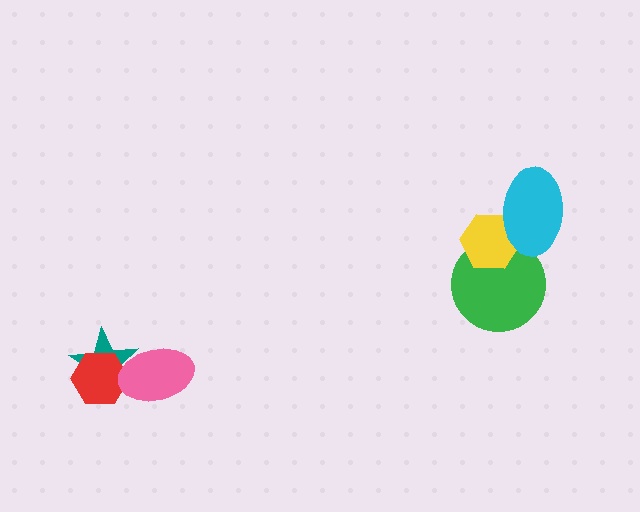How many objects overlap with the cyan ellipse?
2 objects overlap with the cyan ellipse.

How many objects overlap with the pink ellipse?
2 objects overlap with the pink ellipse.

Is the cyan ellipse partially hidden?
No, no other shape covers it.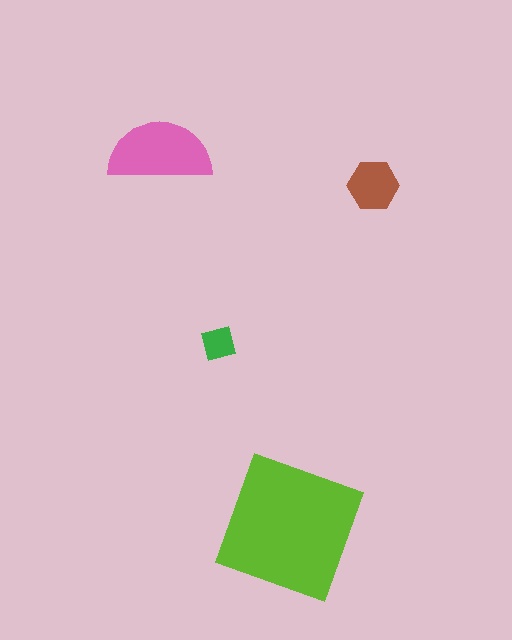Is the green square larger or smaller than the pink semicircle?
Smaller.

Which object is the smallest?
The green square.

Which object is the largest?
The lime square.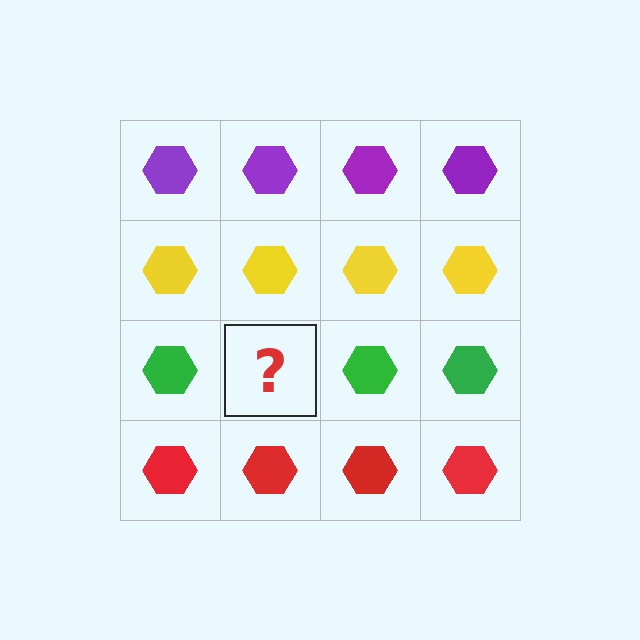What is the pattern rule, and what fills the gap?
The rule is that each row has a consistent color. The gap should be filled with a green hexagon.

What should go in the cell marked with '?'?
The missing cell should contain a green hexagon.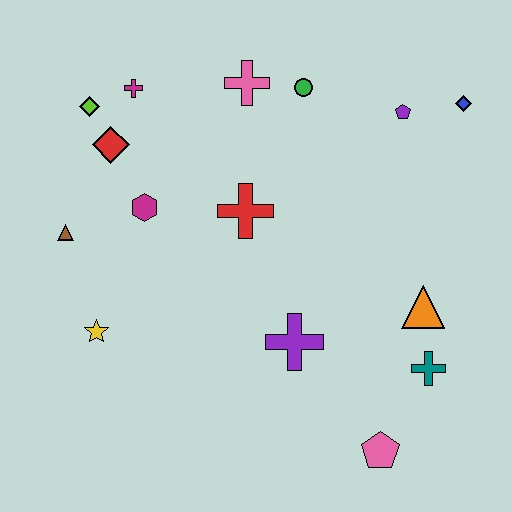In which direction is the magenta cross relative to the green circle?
The magenta cross is to the left of the green circle.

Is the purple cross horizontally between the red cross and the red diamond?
No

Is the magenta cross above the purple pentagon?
Yes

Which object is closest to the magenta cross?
The lime diamond is closest to the magenta cross.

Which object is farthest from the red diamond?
The pink pentagon is farthest from the red diamond.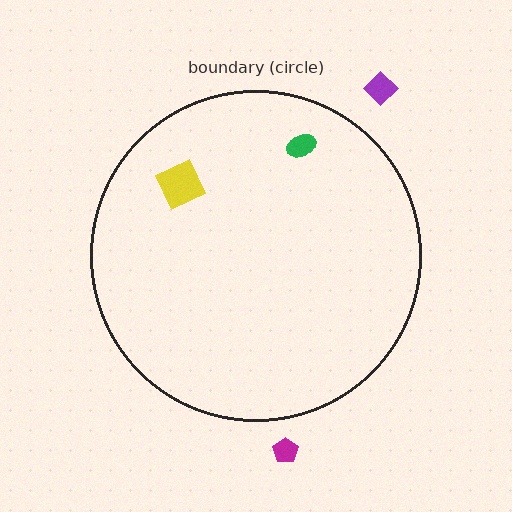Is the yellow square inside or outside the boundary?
Inside.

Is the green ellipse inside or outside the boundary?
Inside.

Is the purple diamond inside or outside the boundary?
Outside.